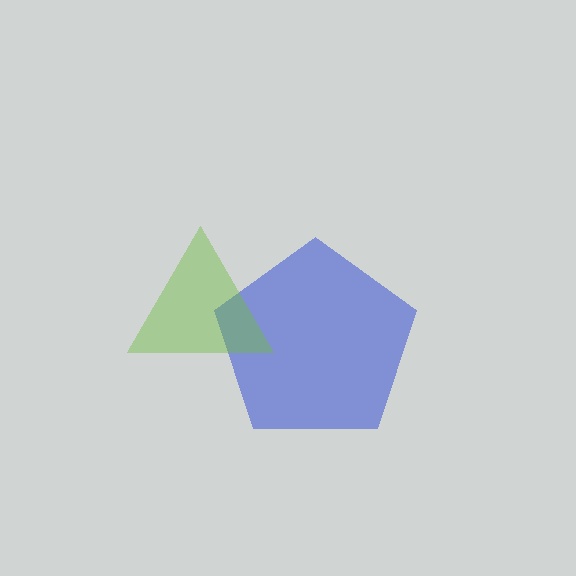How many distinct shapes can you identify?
There are 2 distinct shapes: a blue pentagon, a lime triangle.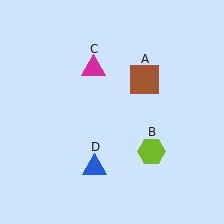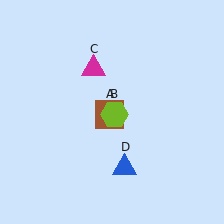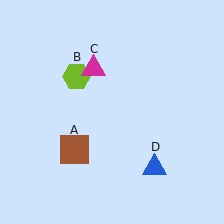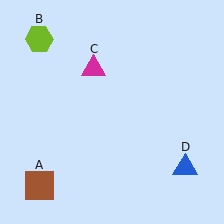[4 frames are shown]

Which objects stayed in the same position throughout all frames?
Magenta triangle (object C) remained stationary.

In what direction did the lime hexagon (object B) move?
The lime hexagon (object B) moved up and to the left.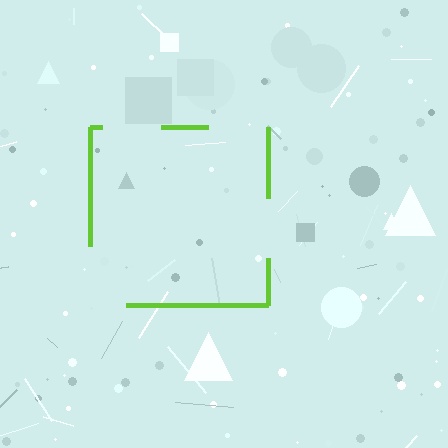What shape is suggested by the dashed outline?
The dashed outline suggests a square.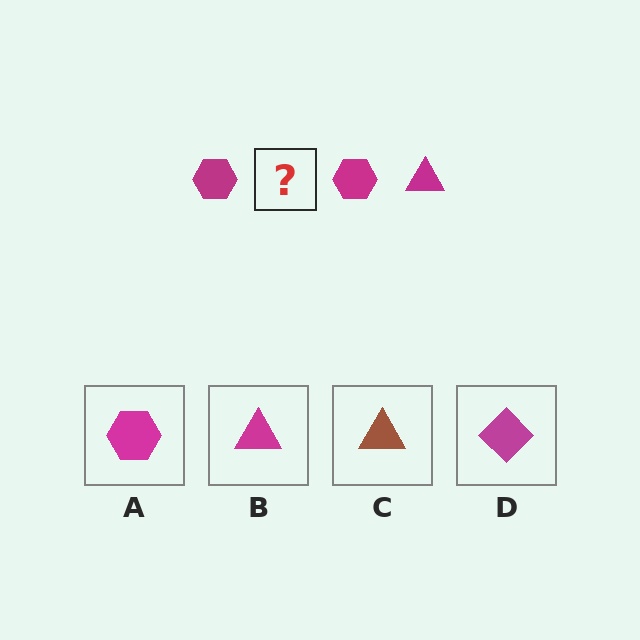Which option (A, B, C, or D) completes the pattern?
B.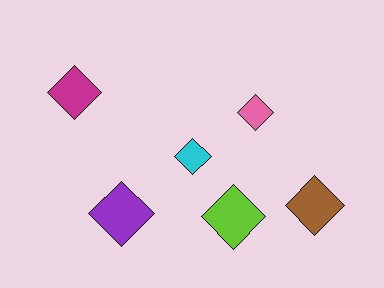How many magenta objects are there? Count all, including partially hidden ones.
There is 1 magenta object.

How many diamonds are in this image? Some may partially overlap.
There are 6 diamonds.